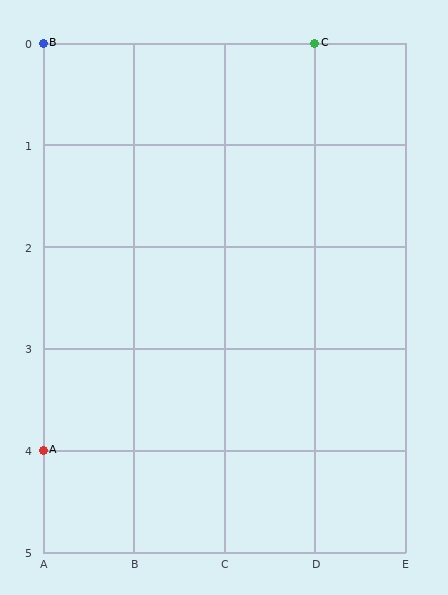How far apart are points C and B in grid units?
Points C and B are 3 columns apart.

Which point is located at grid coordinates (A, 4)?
Point A is at (A, 4).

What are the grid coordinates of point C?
Point C is at grid coordinates (D, 0).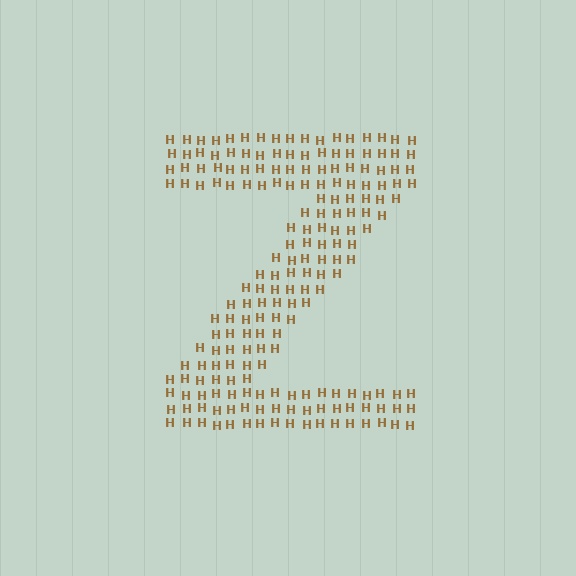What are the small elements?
The small elements are letter H's.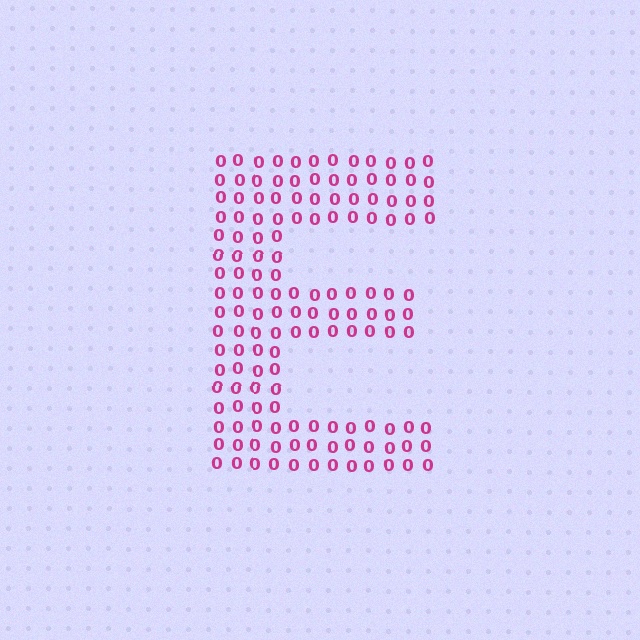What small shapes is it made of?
It is made of small digit 0's.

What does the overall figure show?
The overall figure shows the letter E.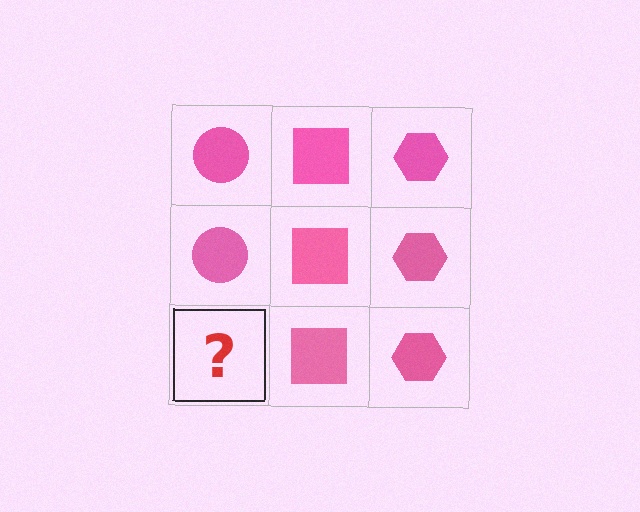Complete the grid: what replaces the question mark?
The question mark should be replaced with a pink circle.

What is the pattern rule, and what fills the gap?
The rule is that each column has a consistent shape. The gap should be filled with a pink circle.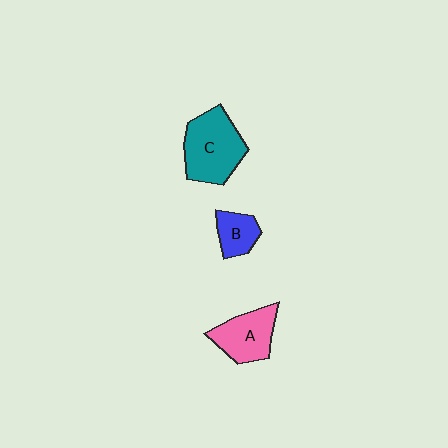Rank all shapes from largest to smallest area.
From largest to smallest: C (teal), A (pink), B (blue).